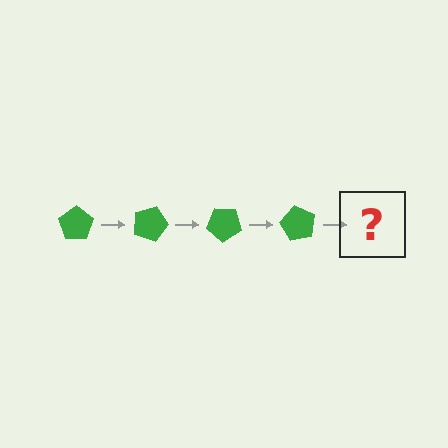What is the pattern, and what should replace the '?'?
The pattern is that the pentagon rotates 20 degrees each step. The '?' should be a green pentagon rotated 80 degrees.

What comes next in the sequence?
The next element should be a green pentagon rotated 80 degrees.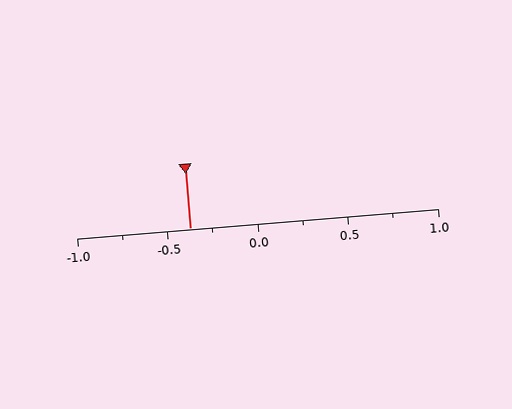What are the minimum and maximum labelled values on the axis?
The axis runs from -1.0 to 1.0.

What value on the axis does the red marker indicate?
The marker indicates approximately -0.38.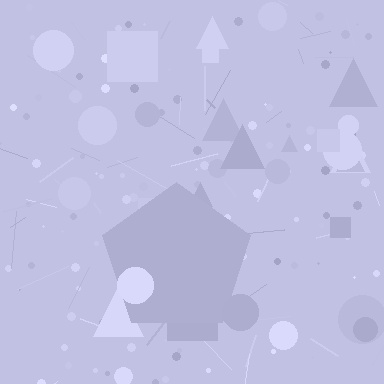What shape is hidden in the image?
A pentagon is hidden in the image.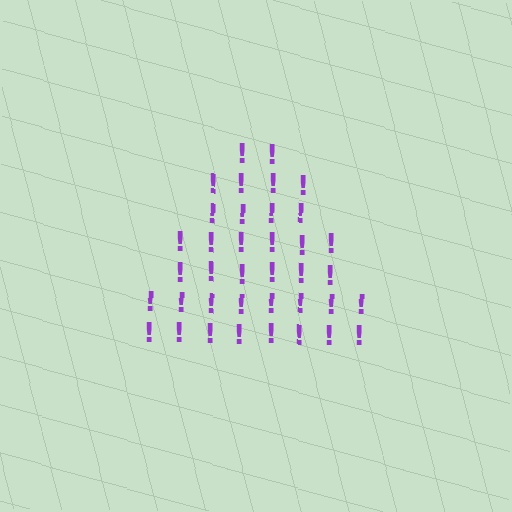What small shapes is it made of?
It is made of small exclamation marks.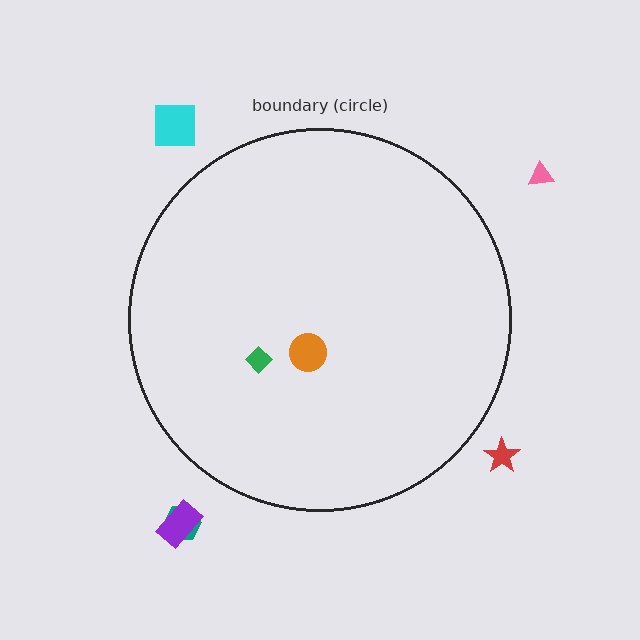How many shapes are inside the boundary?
2 inside, 5 outside.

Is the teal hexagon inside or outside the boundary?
Outside.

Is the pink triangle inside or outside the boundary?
Outside.